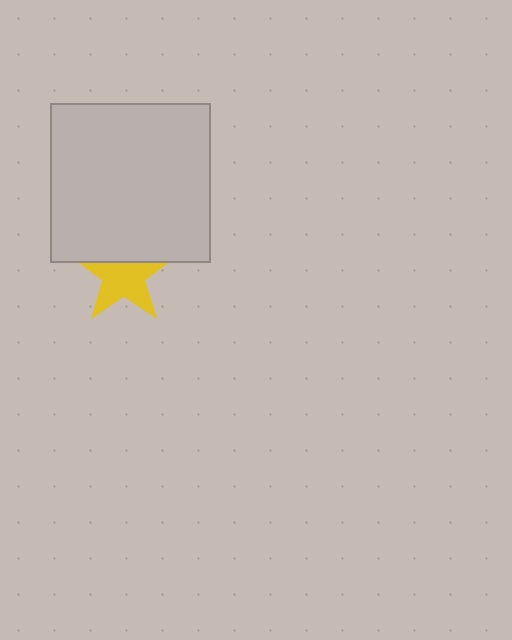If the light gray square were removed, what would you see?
You would see the complete yellow star.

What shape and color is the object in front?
The object in front is a light gray square.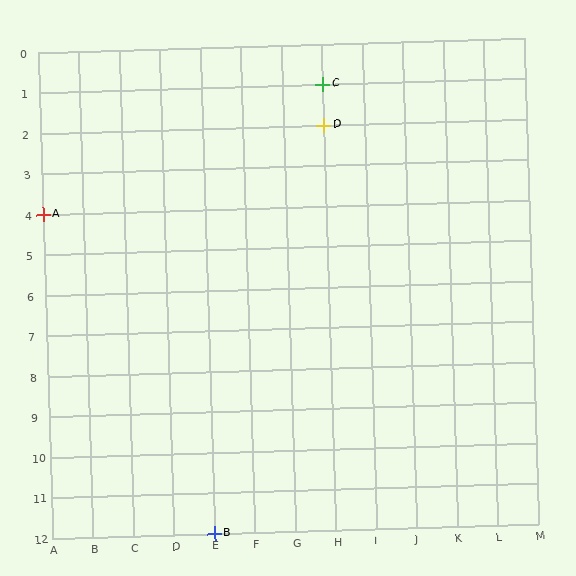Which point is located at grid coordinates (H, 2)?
Point D is at (H, 2).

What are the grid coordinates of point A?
Point A is at grid coordinates (A, 4).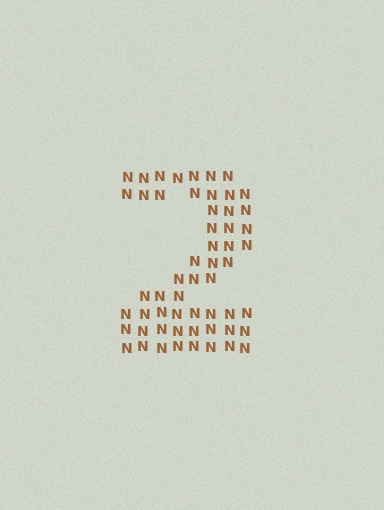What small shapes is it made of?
It is made of small letter N's.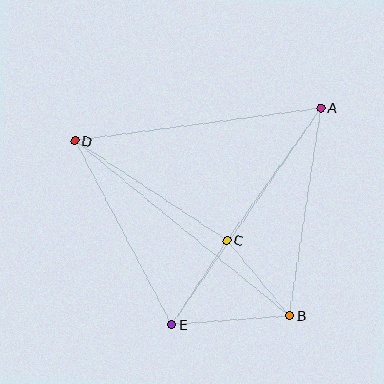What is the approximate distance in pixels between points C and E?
The distance between C and E is approximately 100 pixels.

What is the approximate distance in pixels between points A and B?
The distance between A and B is approximately 210 pixels.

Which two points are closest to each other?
Points B and C are closest to each other.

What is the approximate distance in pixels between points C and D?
The distance between C and D is approximately 182 pixels.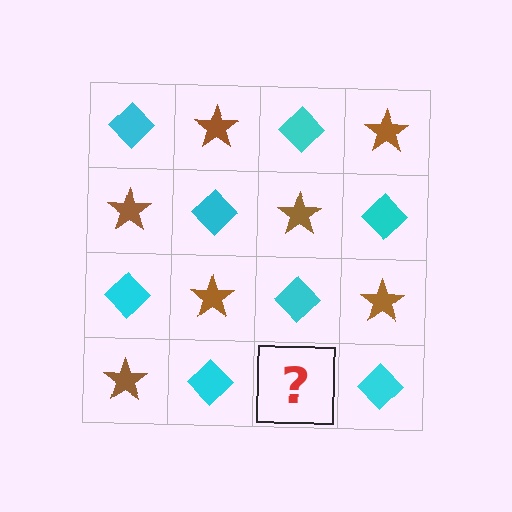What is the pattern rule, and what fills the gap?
The rule is that it alternates cyan diamond and brown star in a checkerboard pattern. The gap should be filled with a brown star.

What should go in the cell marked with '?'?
The missing cell should contain a brown star.